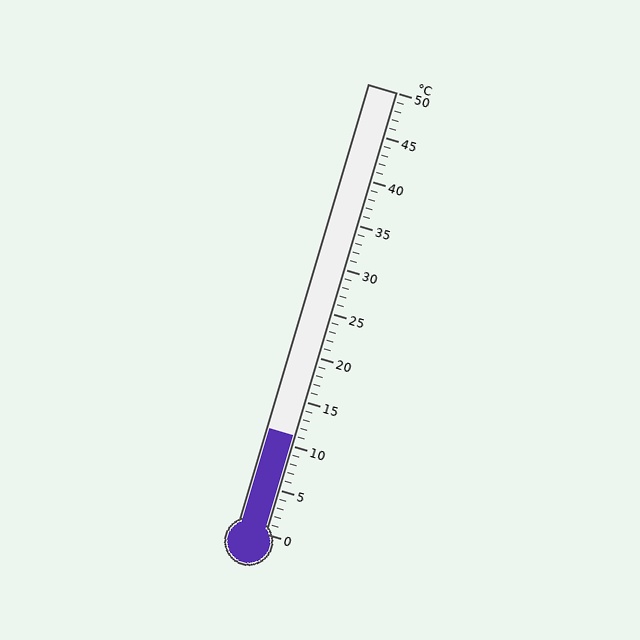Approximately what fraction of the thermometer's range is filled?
The thermometer is filled to approximately 20% of its range.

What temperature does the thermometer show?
The thermometer shows approximately 11°C.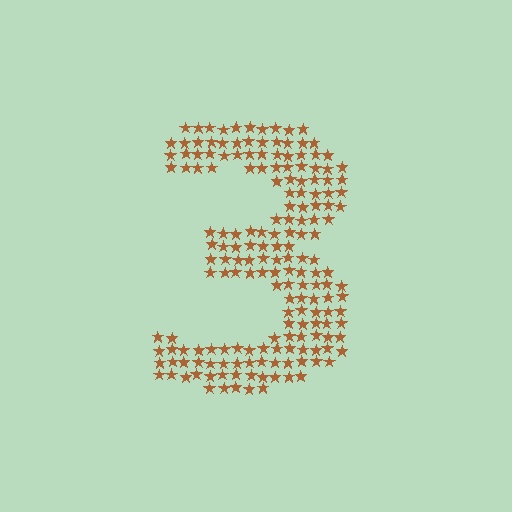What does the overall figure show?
The overall figure shows the digit 3.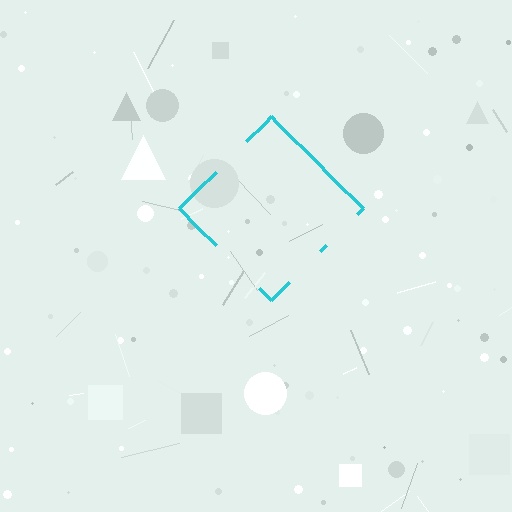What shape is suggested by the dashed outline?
The dashed outline suggests a diamond.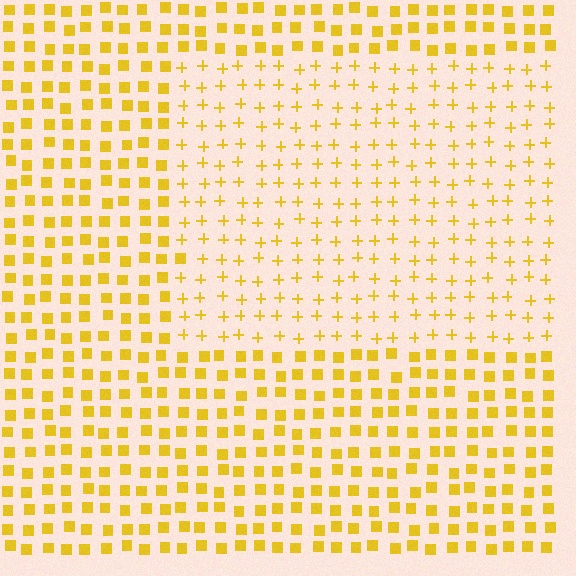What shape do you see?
I see a rectangle.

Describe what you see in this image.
The image is filled with small yellow elements arranged in a uniform grid. A rectangle-shaped region contains plus signs, while the surrounding area contains squares. The boundary is defined purely by the change in element shape.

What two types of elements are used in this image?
The image uses plus signs inside the rectangle region and squares outside it.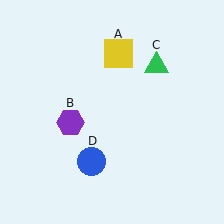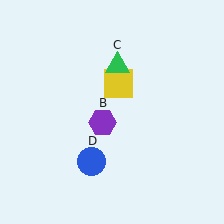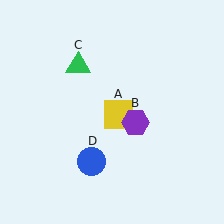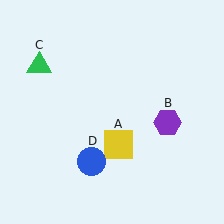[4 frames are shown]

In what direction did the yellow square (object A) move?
The yellow square (object A) moved down.